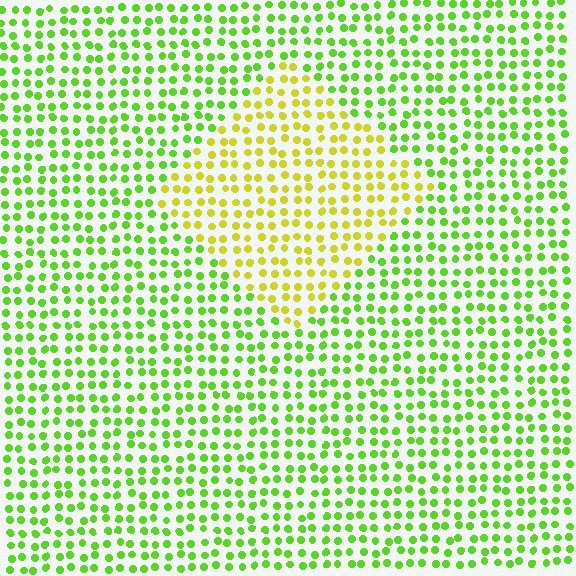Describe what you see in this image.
The image is filled with small lime elements in a uniform arrangement. A diamond-shaped region is visible where the elements are tinted to a slightly different hue, forming a subtle color boundary.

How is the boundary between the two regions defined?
The boundary is defined purely by a slight shift in hue (about 41 degrees). Spacing, size, and orientation are identical on both sides.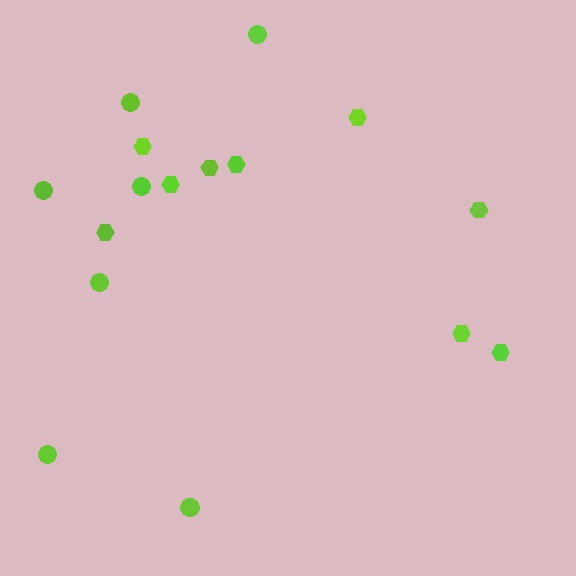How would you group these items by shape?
There are 2 groups: one group of hexagons (9) and one group of circles (7).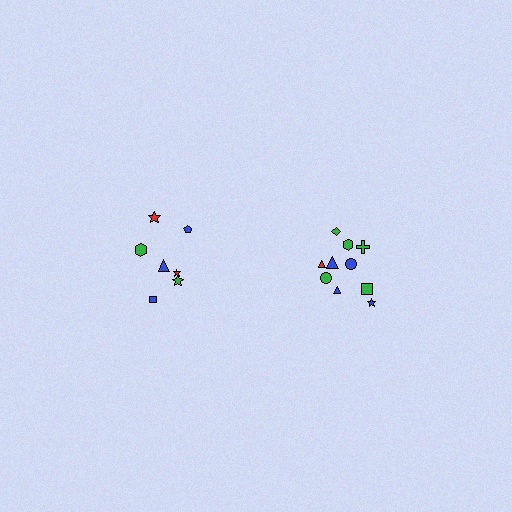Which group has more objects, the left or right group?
The right group.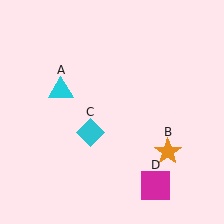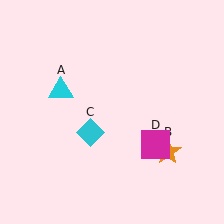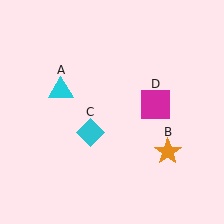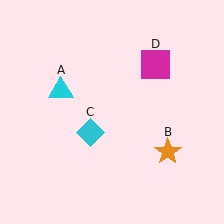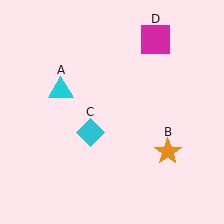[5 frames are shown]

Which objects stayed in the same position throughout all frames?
Cyan triangle (object A) and orange star (object B) and cyan diamond (object C) remained stationary.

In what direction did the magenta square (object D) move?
The magenta square (object D) moved up.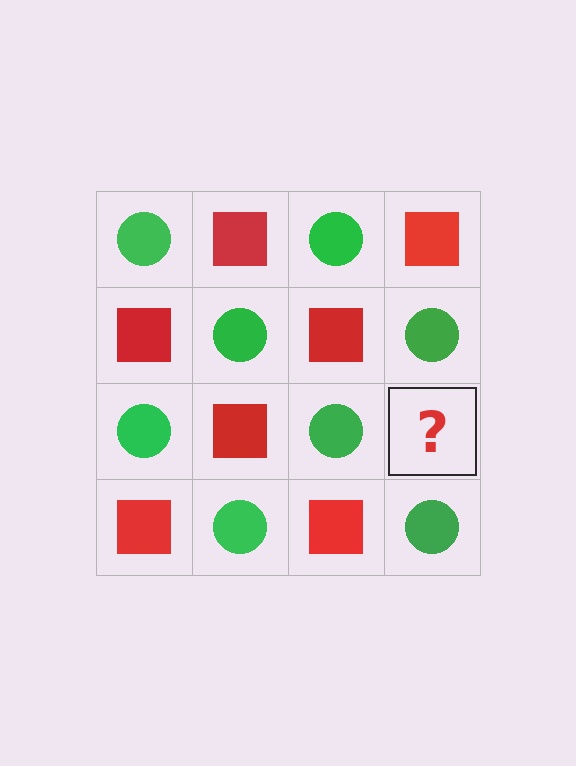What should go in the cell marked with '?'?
The missing cell should contain a red square.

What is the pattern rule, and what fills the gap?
The rule is that it alternates green circle and red square in a checkerboard pattern. The gap should be filled with a red square.